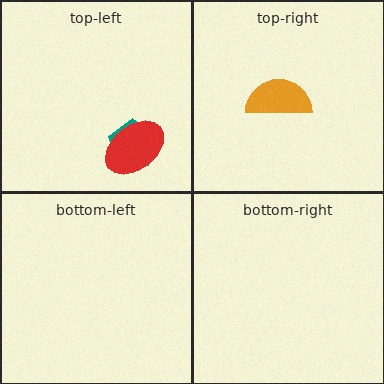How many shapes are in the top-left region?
2.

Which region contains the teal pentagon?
The top-left region.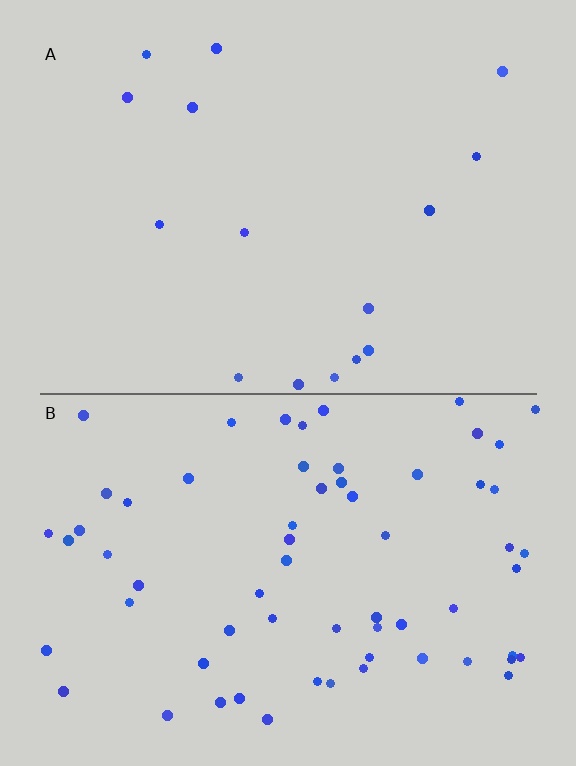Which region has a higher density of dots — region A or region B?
B (the bottom).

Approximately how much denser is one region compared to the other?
Approximately 4.1× — region B over region A.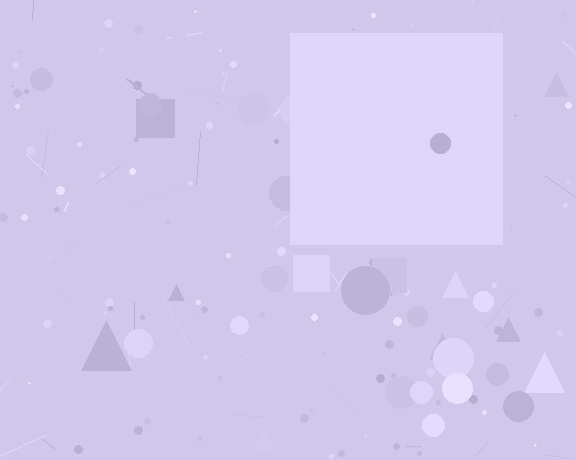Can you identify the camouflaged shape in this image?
The camouflaged shape is a square.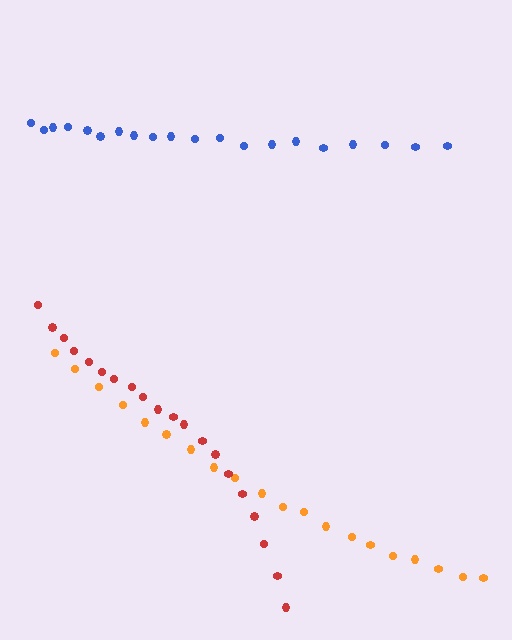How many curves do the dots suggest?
There are 3 distinct paths.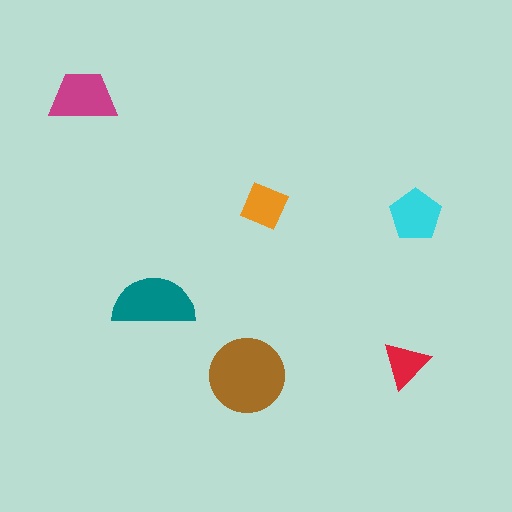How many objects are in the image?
There are 6 objects in the image.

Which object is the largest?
The brown circle.